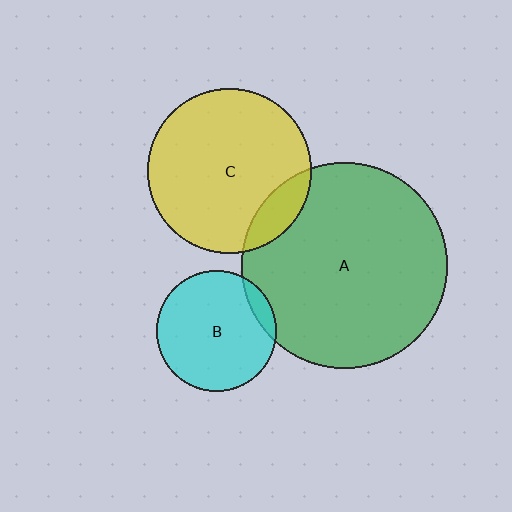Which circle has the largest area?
Circle A (green).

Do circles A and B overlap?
Yes.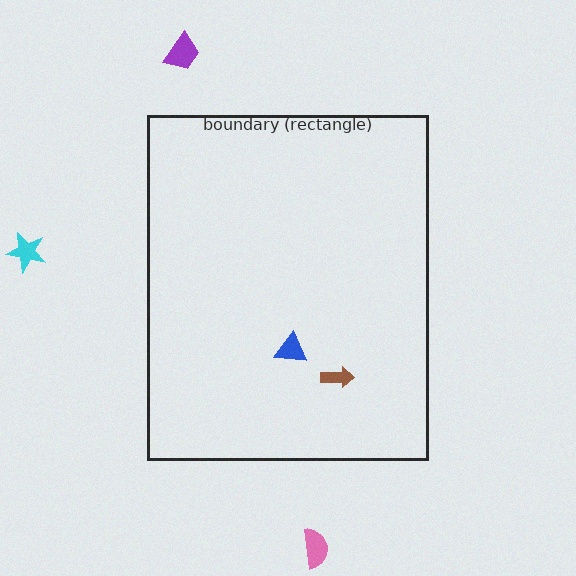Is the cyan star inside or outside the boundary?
Outside.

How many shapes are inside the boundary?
2 inside, 3 outside.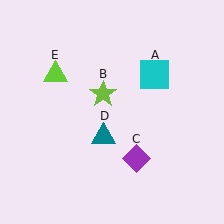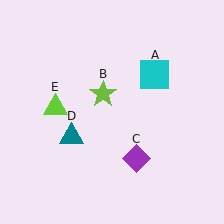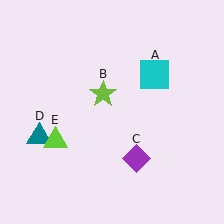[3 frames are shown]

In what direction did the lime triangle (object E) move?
The lime triangle (object E) moved down.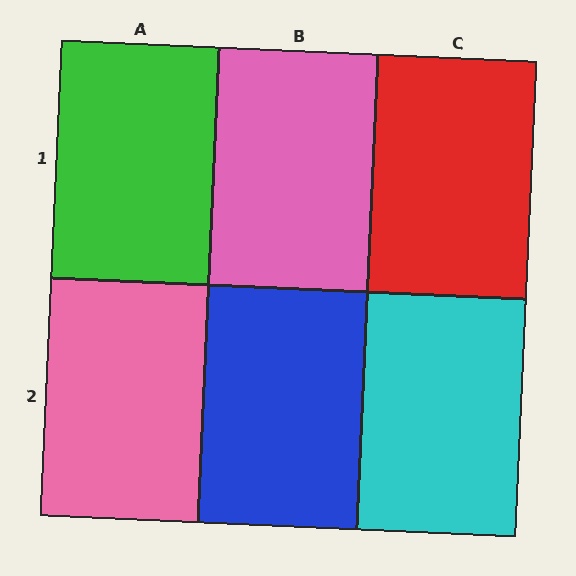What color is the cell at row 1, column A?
Green.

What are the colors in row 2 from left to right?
Pink, blue, cyan.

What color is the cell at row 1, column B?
Pink.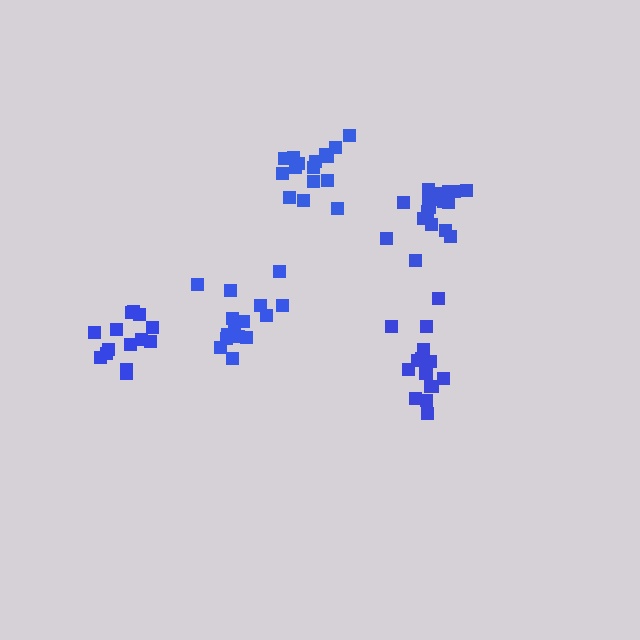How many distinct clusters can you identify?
There are 5 distinct clusters.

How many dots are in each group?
Group 1: 16 dots, Group 2: 15 dots, Group 3: 16 dots, Group 4: 19 dots, Group 5: 14 dots (80 total).